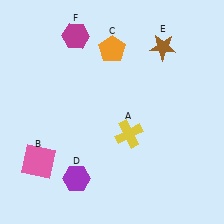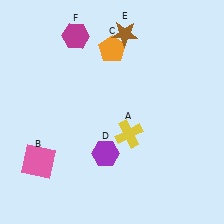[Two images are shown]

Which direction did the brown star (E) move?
The brown star (E) moved left.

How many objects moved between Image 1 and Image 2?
2 objects moved between the two images.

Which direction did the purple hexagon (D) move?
The purple hexagon (D) moved right.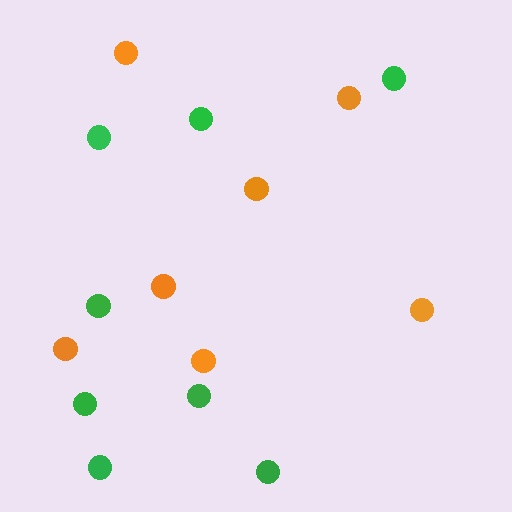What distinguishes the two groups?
There are 2 groups: one group of orange circles (7) and one group of green circles (8).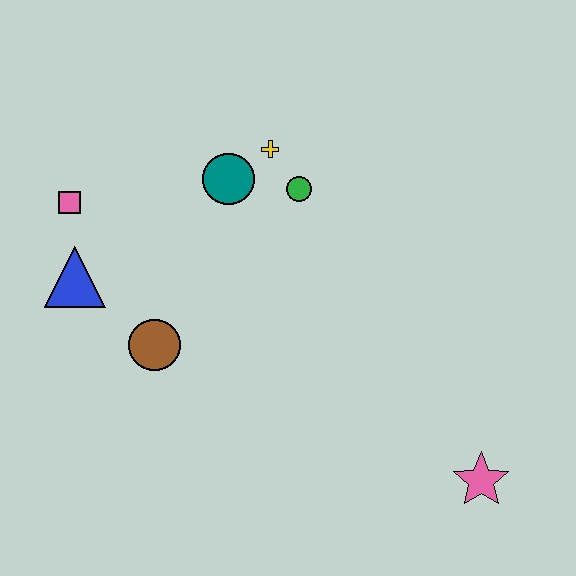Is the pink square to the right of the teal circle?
No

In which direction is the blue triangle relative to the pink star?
The blue triangle is to the left of the pink star.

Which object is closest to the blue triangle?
The pink square is closest to the blue triangle.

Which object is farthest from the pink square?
The pink star is farthest from the pink square.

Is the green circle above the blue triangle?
Yes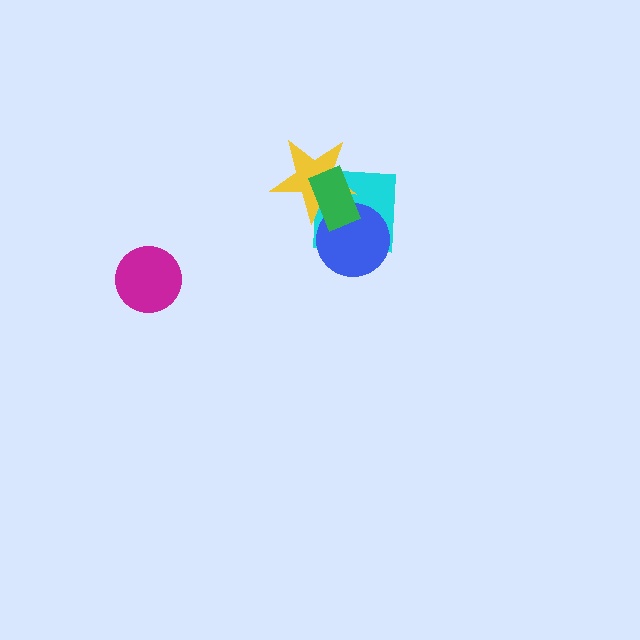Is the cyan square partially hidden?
Yes, it is partially covered by another shape.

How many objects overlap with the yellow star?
3 objects overlap with the yellow star.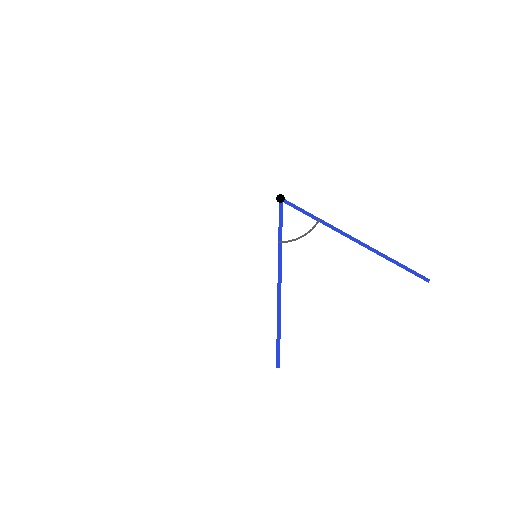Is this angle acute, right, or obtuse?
It is acute.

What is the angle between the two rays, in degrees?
Approximately 62 degrees.